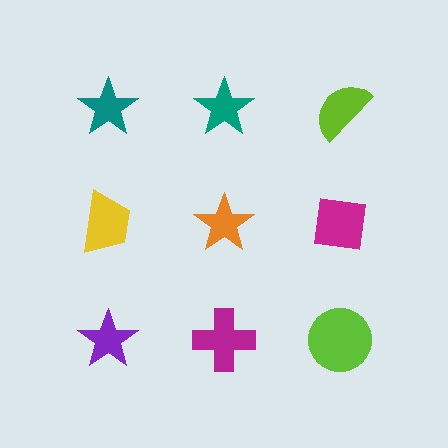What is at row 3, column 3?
A lime circle.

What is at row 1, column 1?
A teal star.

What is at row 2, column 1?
A yellow trapezoid.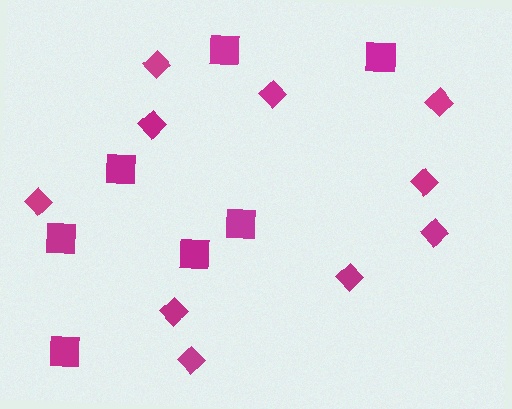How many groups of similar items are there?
There are 2 groups: one group of diamonds (10) and one group of squares (7).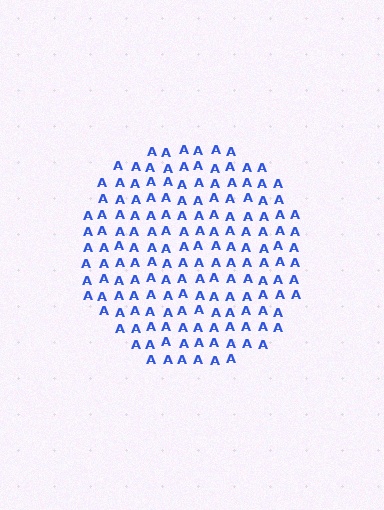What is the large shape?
The large shape is a circle.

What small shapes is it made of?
It is made of small letter A's.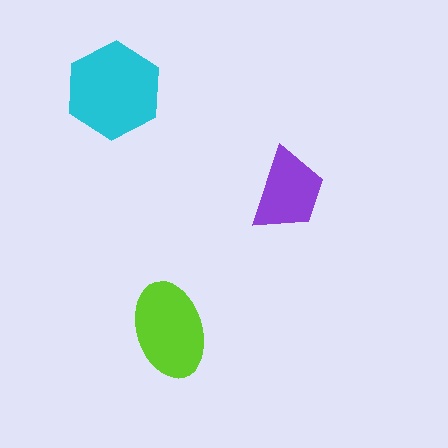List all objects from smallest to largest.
The purple trapezoid, the lime ellipse, the cyan hexagon.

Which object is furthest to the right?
The purple trapezoid is rightmost.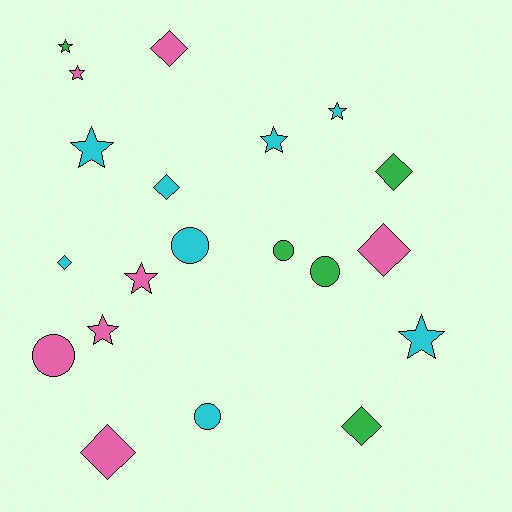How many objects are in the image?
There are 20 objects.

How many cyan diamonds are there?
There are 2 cyan diamonds.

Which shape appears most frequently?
Star, with 8 objects.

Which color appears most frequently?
Cyan, with 8 objects.